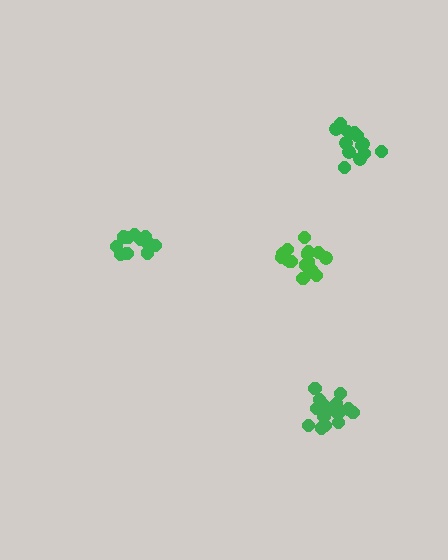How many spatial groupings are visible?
There are 4 spatial groupings.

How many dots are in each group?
Group 1: 17 dots, Group 2: 13 dots, Group 3: 11 dots, Group 4: 17 dots (58 total).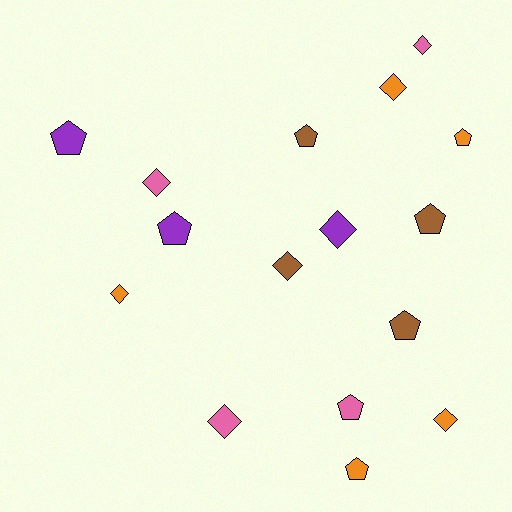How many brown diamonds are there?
There is 1 brown diamond.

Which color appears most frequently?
Orange, with 5 objects.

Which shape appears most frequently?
Diamond, with 8 objects.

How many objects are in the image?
There are 16 objects.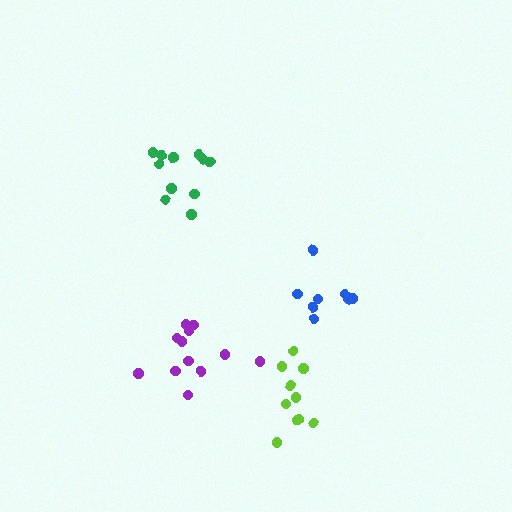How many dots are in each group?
Group 1: 9 dots, Group 2: 12 dots, Group 3: 11 dots, Group 4: 10 dots (42 total).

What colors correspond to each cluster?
The clusters are colored: blue, purple, green, lime.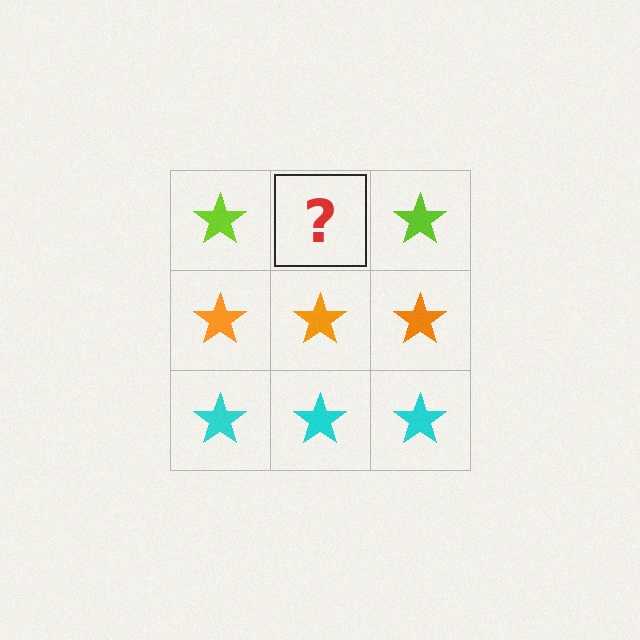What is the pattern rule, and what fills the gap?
The rule is that each row has a consistent color. The gap should be filled with a lime star.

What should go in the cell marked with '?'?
The missing cell should contain a lime star.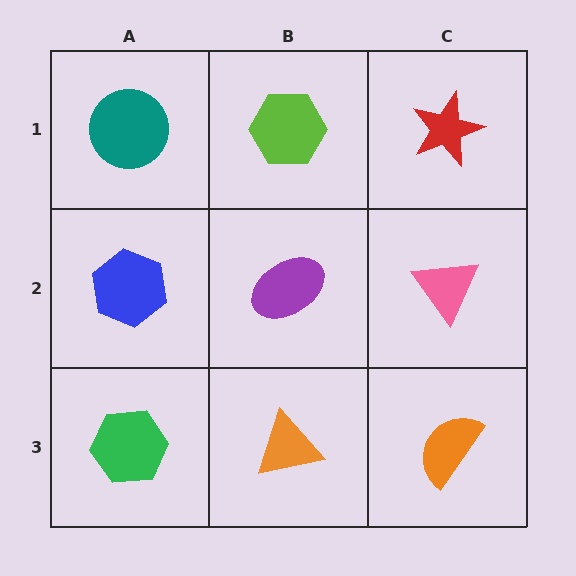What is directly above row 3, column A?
A blue hexagon.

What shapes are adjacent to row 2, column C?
A red star (row 1, column C), an orange semicircle (row 3, column C), a purple ellipse (row 2, column B).